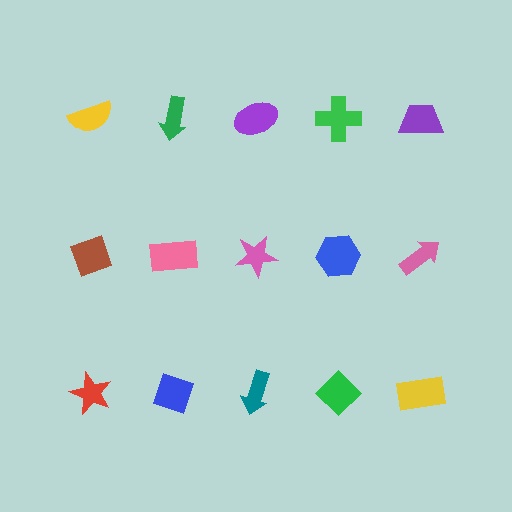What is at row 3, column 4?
A green diamond.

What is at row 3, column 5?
A yellow rectangle.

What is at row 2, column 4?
A blue hexagon.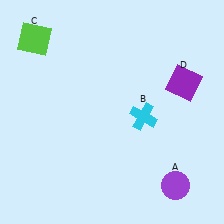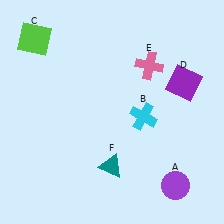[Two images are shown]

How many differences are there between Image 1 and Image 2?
There are 2 differences between the two images.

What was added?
A pink cross (E), a teal triangle (F) were added in Image 2.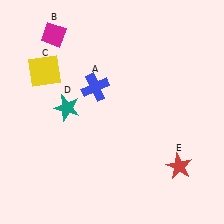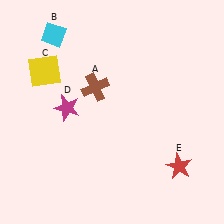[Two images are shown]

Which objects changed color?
A changed from blue to brown. B changed from magenta to cyan. D changed from teal to magenta.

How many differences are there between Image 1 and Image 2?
There are 3 differences between the two images.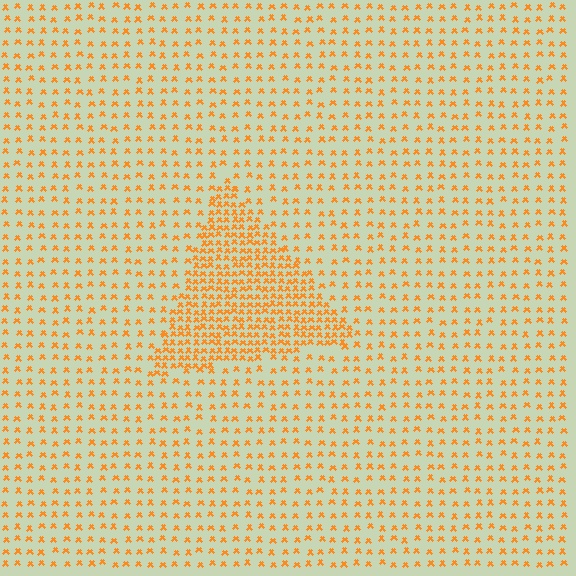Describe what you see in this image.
The image contains small orange elements arranged at two different densities. A triangle-shaped region is visible where the elements are more densely packed than the surrounding area.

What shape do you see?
I see a triangle.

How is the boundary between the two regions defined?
The boundary is defined by a change in element density (approximately 2.5x ratio). All elements are the same color, size, and shape.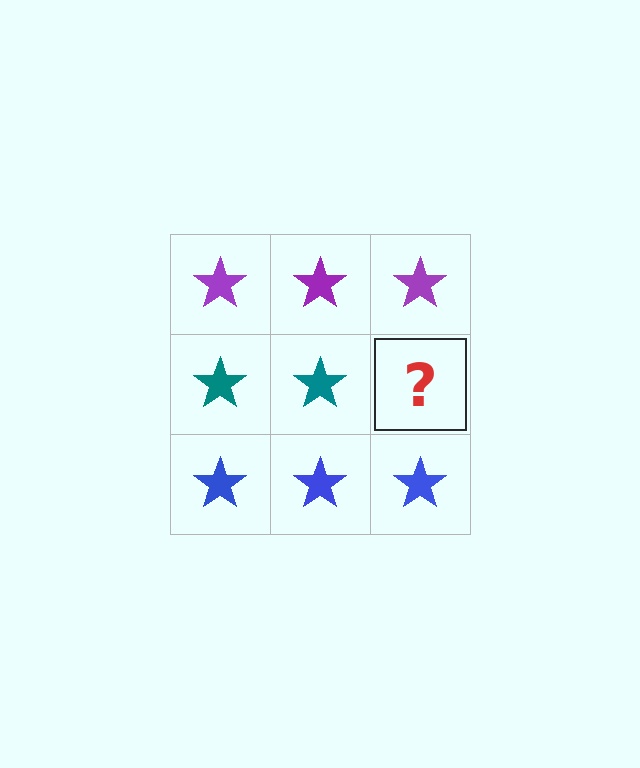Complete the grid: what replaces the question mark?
The question mark should be replaced with a teal star.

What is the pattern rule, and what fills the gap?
The rule is that each row has a consistent color. The gap should be filled with a teal star.